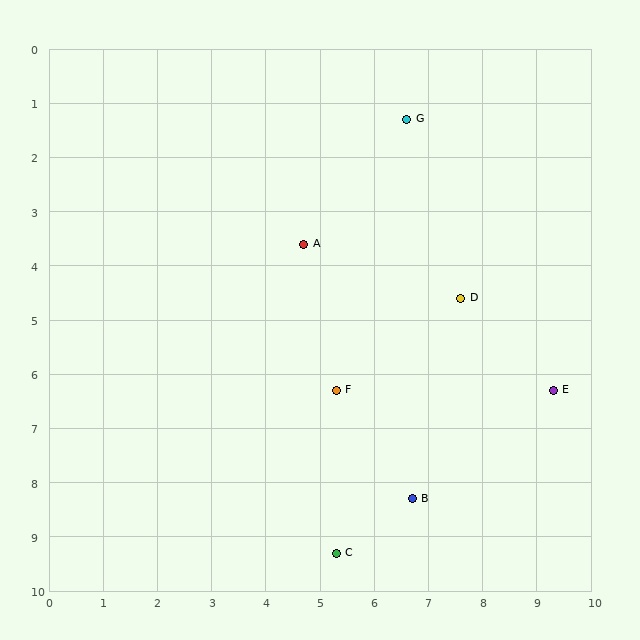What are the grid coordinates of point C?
Point C is at approximately (5.3, 9.3).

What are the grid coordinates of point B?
Point B is at approximately (6.7, 8.3).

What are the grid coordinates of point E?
Point E is at approximately (9.3, 6.3).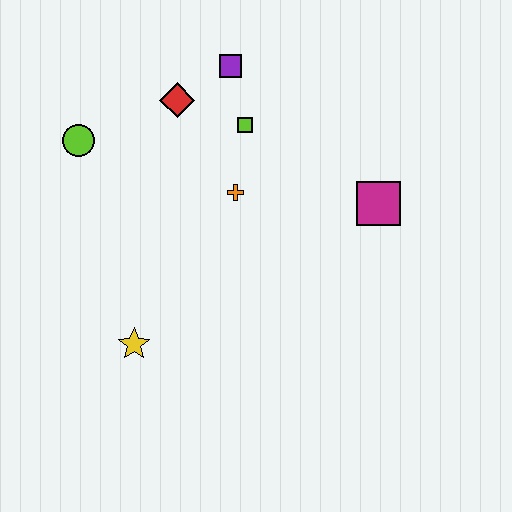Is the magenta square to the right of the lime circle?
Yes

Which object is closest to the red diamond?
The purple square is closest to the red diamond.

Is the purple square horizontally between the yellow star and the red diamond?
No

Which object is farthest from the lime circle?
The magenta square is farthest from the lime circle.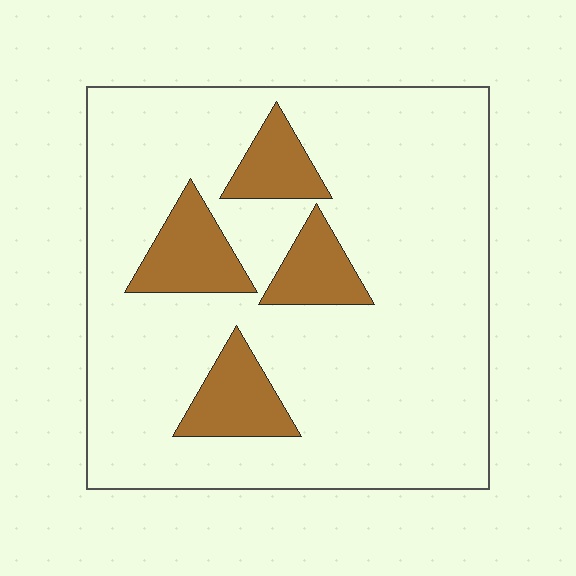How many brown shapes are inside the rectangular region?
4.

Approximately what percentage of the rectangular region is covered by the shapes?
Approximately 15%.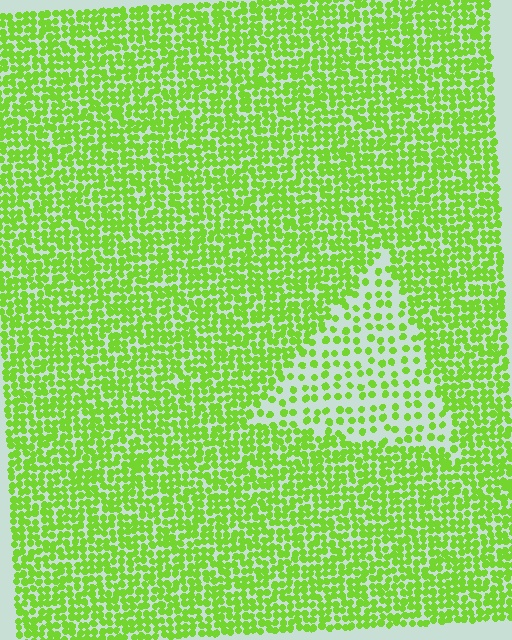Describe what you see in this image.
The image contains small lime elements arranged at two different densities. A triangle-shaped region is visible where the elements are less densely packed than the surrounding area.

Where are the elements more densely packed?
The elements are more densely packed outside the triangle boundary.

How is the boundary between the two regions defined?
The boundary is defined by a change in element density (approximately 2.3x ratio). All elements are the same color, size, and shape.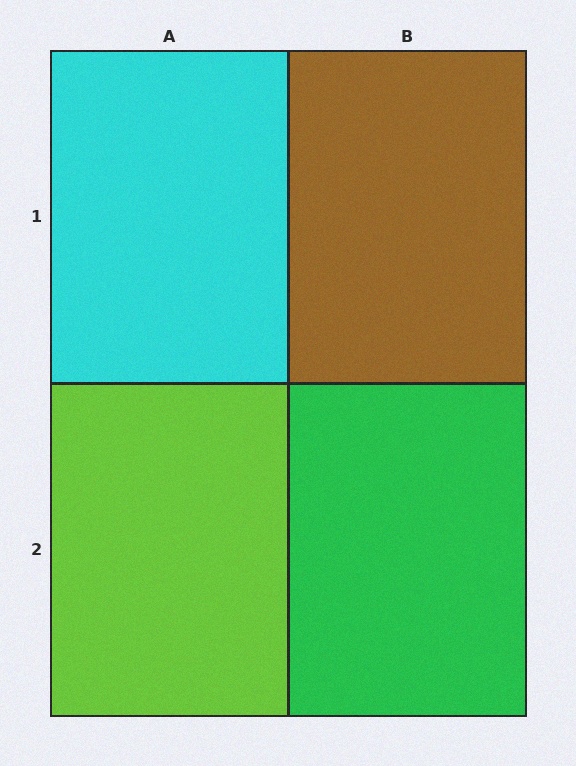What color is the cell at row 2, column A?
Lime.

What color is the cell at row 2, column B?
Green.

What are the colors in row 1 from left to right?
Cyan, brown.